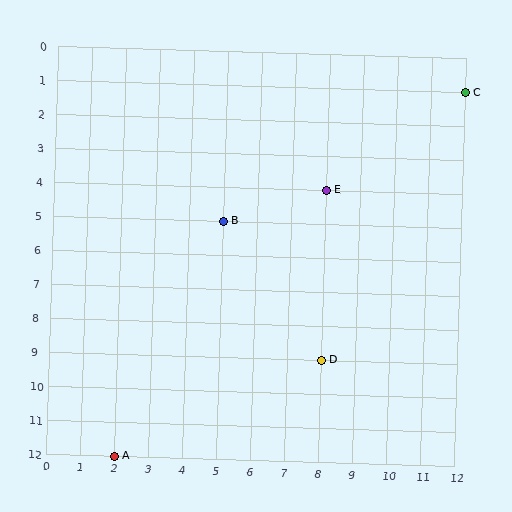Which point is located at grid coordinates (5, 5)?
Point B is at (5, 5).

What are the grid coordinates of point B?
Point B is at grid coordinates (5, 5).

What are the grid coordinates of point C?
Point C is at grid coordinates (12, 1).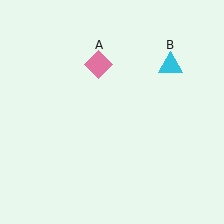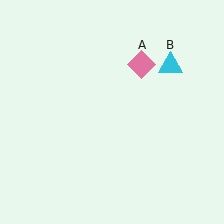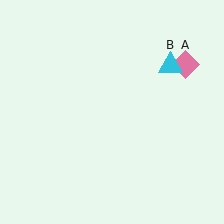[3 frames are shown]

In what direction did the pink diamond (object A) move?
The pink diamond (object A) moved right.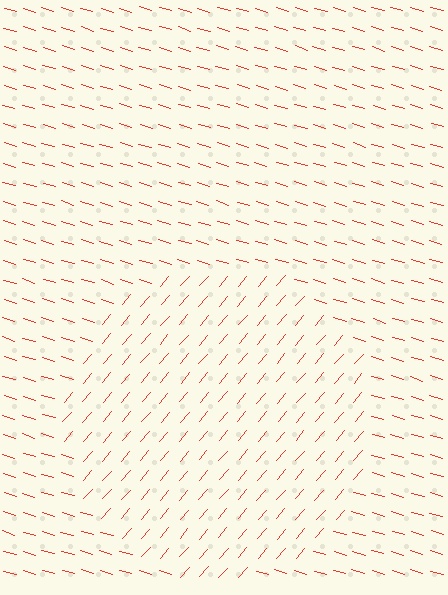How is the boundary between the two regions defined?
The boundary is defined purely by a change in line orientation (approximately 66 degrees difference). All lines are the same color and thickness.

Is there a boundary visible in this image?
Yes, there is a texture boundary formed by a change in line orientation.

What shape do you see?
I see a circle.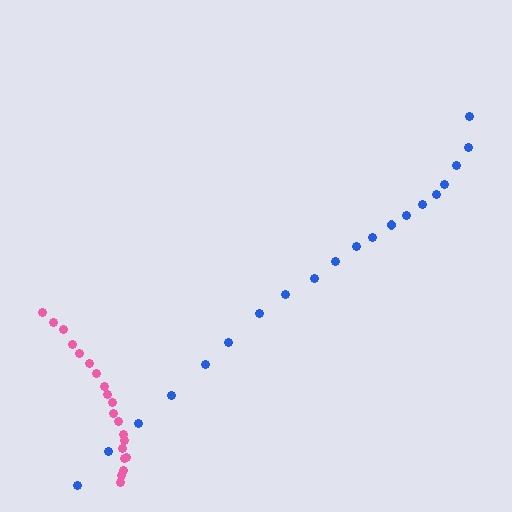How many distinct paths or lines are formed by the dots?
There are 2 distinct paths.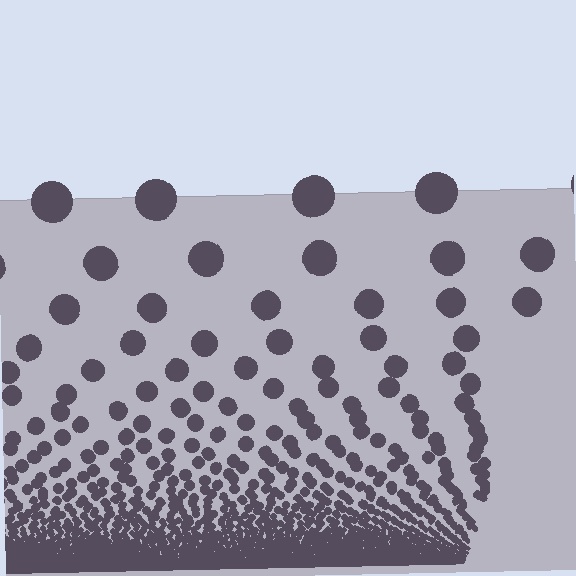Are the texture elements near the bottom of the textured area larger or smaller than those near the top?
Smaller. The gradient is inverted — elements near the bottom are smaller and denser.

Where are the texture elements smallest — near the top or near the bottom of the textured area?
Near the bottom.